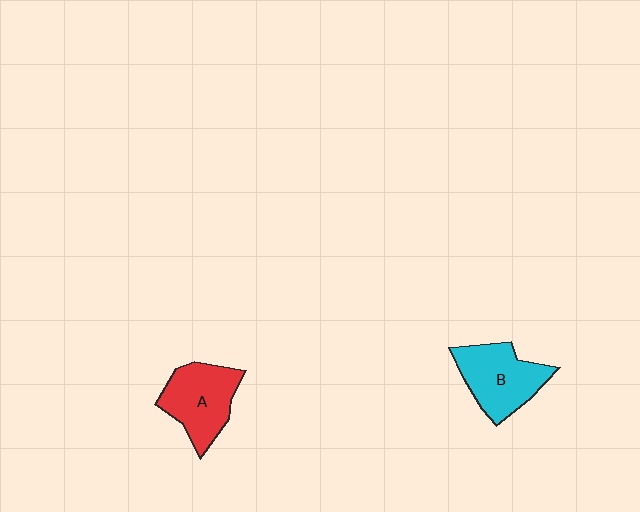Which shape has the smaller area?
Shape A (red).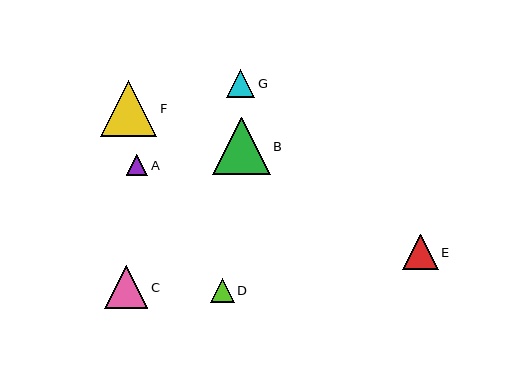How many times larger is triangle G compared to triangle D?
Triangle G is approximately 1.2 times the size of triangle D.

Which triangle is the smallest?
Triangle A is the smallest with a size of approximately 21 pixels.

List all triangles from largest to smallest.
From largest to smallest: B, F, C, E, G, D, A.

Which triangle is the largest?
Triangle B is the largest with a size of approximately 58 pixels.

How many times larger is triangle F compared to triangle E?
Triangle F is approximately 1.6 times the size of triangle E.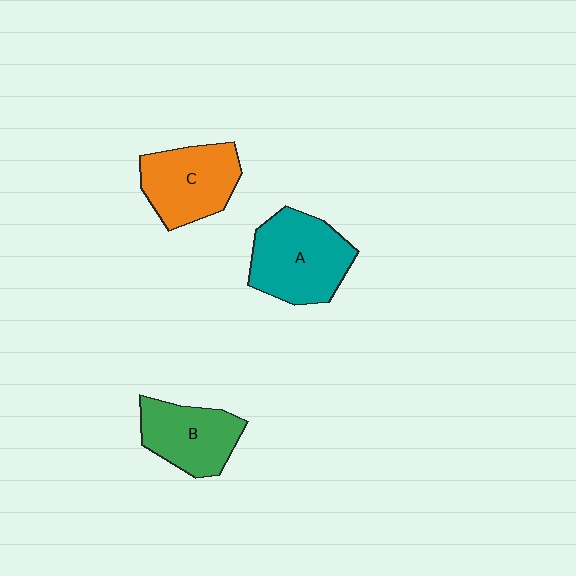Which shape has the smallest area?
Shape B (green).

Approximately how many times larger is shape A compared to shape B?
Approximately 1.3 times.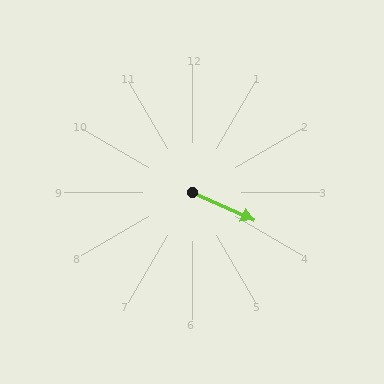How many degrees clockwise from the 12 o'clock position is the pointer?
Approximately 114 degrees.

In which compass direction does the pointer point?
Southeast.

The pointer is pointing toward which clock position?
Roughly 4 o'clock.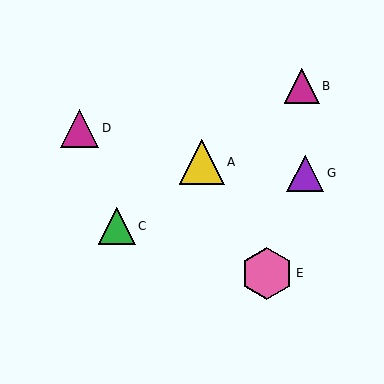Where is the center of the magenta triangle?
The center of the magenta triangle is at (80, 128).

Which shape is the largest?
The pink hexagon (labeled E) is the largest.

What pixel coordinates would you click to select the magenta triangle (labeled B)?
Click at (302, 86) to select the magenta triangle B.